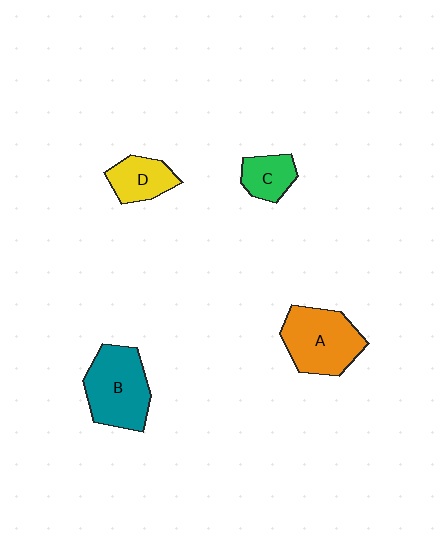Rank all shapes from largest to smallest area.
From largest to smallest: B (teal), A (orange), D (yellow), C (green).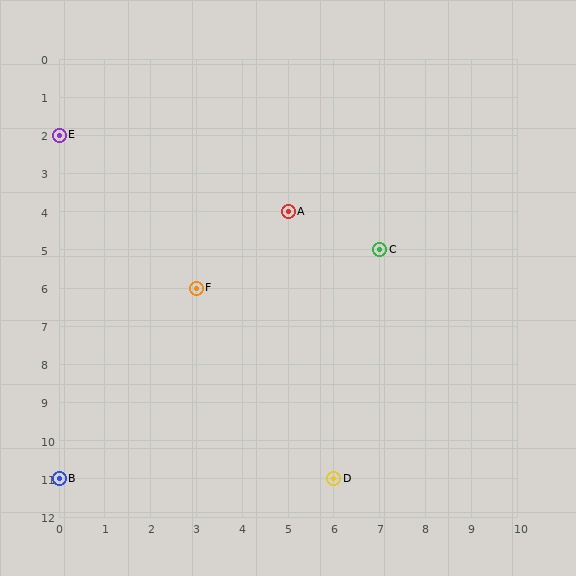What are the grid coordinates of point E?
Point E is at grid coordinates (0, 2).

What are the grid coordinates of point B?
Point B is at grid coordinates (0, 11).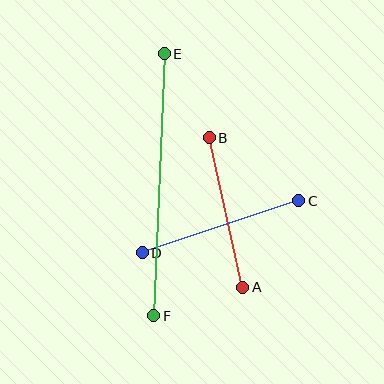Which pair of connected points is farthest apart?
Points E and F are farthest apart.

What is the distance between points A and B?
The distance is approximately 153 pixels.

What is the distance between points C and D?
The distance is approximately 165 pixels.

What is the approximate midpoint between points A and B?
The midpoint is at approximately (226, 213) pixels.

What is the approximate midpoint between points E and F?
The midpoint is at approximately (159, 185) pixels.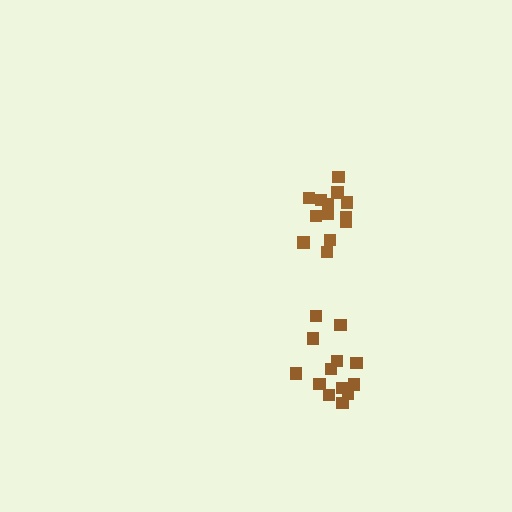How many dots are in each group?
Group 1: 13 dots, Group 2: 13 dots (26 total).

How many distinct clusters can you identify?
There are 2 distinct clusters.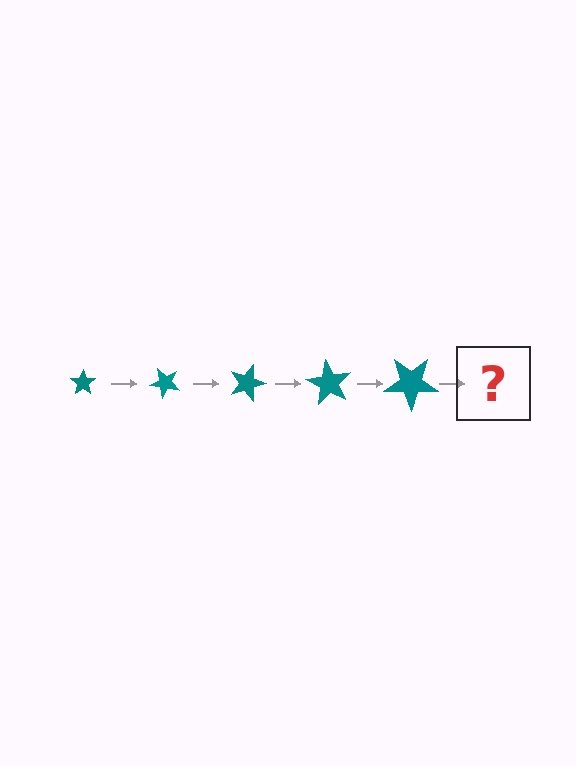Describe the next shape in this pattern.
It should be a star, larger than the previous one and rotated 225 degrees from the start.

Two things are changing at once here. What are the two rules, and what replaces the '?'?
The two rules are that the star grows larger each step and it rotates 45 degrees each step. The '?' should be a star, larger than the previous one and rotated 225 degrees from the start.